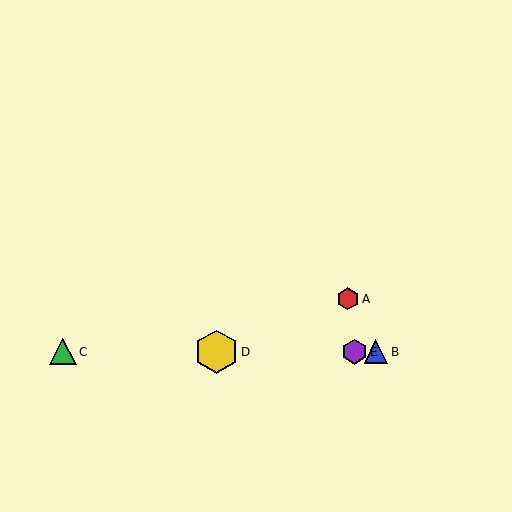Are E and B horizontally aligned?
Yes, both are at y≈352.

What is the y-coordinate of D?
Object D is at y≈352.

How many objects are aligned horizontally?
4 objects (B, C, D, E) are aligned horizontally.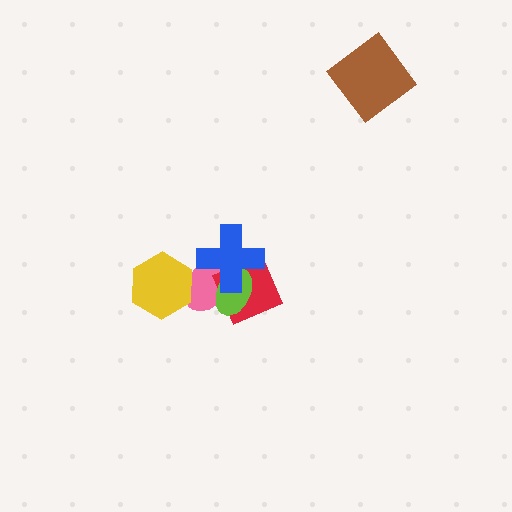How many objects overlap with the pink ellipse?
4 objects overlap with the pink ellipse.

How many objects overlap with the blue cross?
3 objects overlap with the blue cross.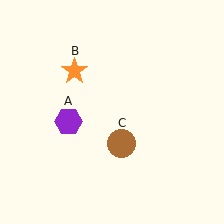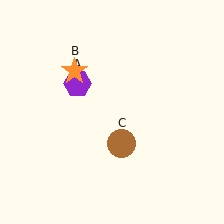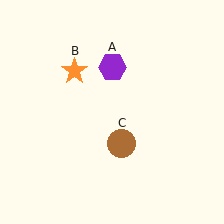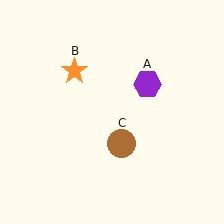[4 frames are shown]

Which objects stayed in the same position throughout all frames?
Orange star (object B) and brown circle (object C) remained stationary.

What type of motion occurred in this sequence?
The purple hexagon (object A) rotated clockwise around the center of the scene.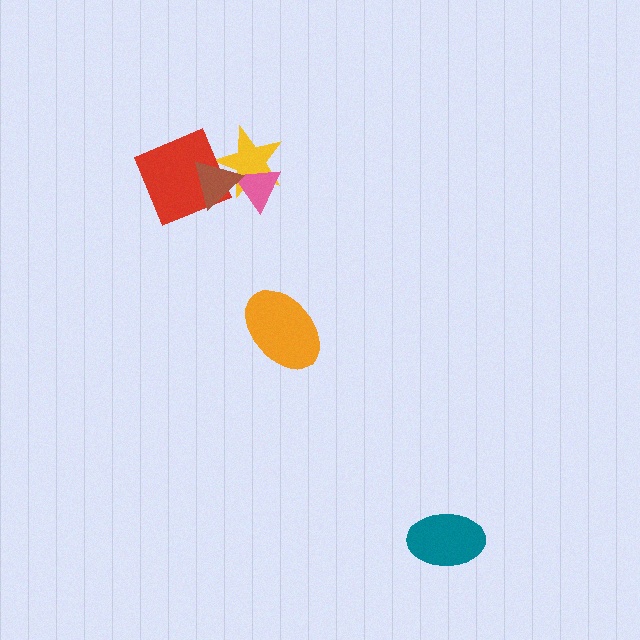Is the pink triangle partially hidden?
Yes, it is partially covered by another shape.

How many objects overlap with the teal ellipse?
0 objects overlap with the teal ellipse.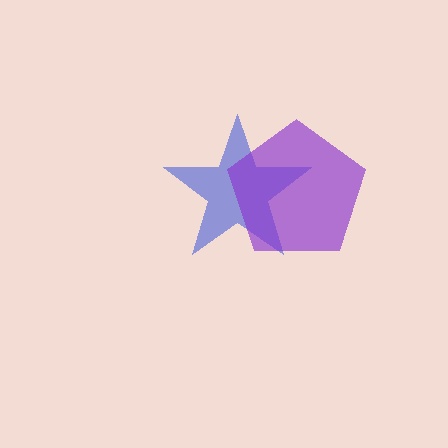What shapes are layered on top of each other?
The layered shapes are: a blue star, a purple pentagon.